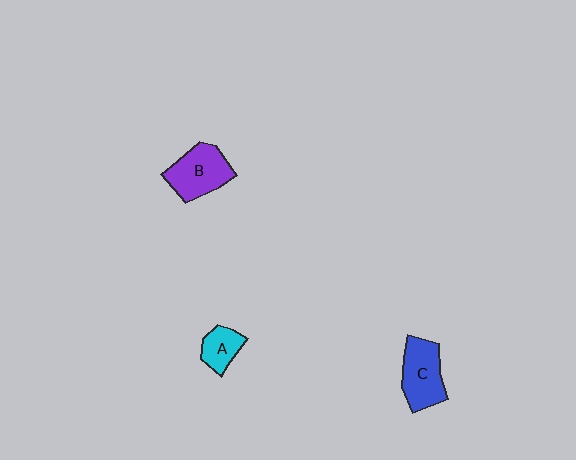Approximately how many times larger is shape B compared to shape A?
Approximately 1.8 times.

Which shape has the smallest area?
Shape A (cyan).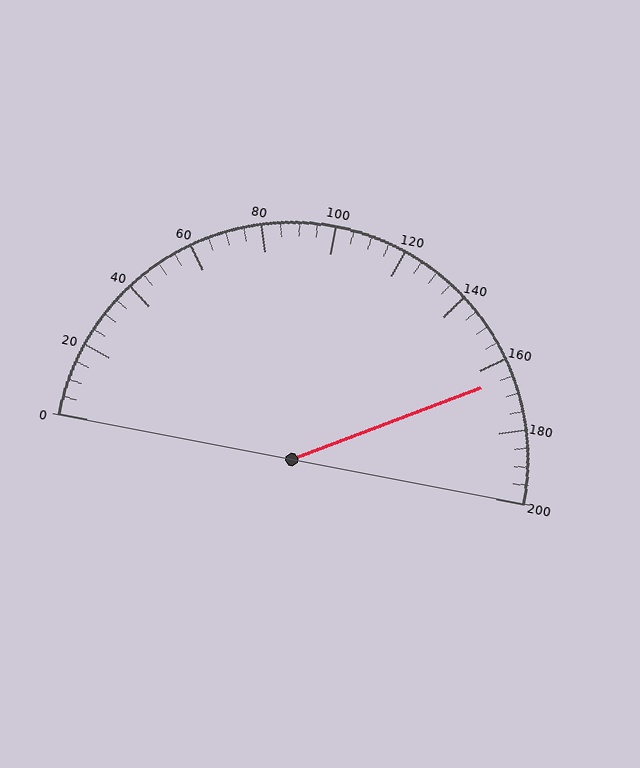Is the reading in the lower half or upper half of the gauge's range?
The reading is in the upper half of the range (0 to 200).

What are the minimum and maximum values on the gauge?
The gauge ranges from 0 to 200.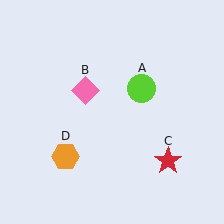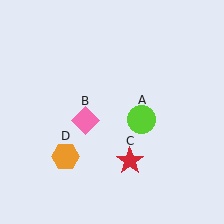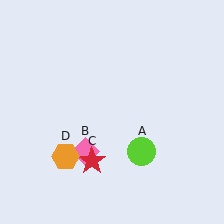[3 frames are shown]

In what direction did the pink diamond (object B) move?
The pink diamond (object B) moved down.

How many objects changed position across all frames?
3 objects changed position: lime circle (object A), pink diamond (object B), red star (object C).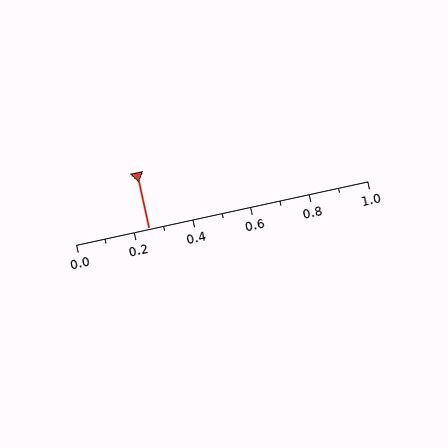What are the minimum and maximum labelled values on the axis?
The axis runs from 0.0 to 1.0.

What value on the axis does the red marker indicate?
The marker indicates approximately 0.25.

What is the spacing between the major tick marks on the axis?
The major ticks are spaced 0.2 apart.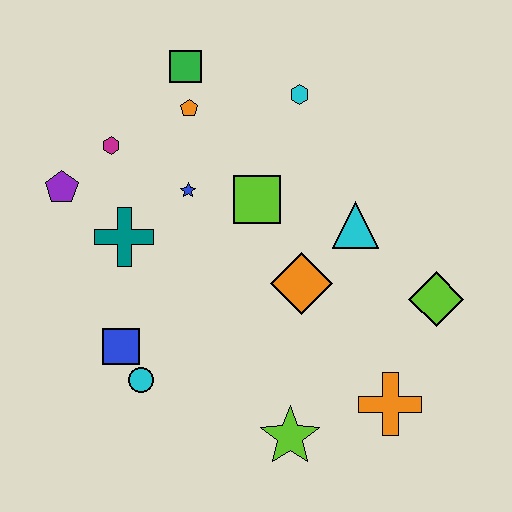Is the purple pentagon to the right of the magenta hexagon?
No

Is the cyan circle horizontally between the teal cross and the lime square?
Yes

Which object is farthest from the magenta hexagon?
The orange cross is farthest from the magenta hexagon.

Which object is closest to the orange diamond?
The cyan triangle is closest to the orange diamond.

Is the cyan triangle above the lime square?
No